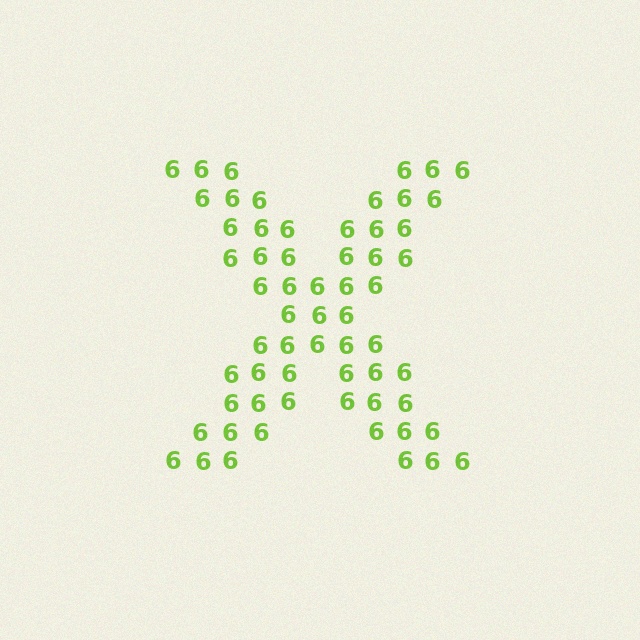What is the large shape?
The large shape is the letter X.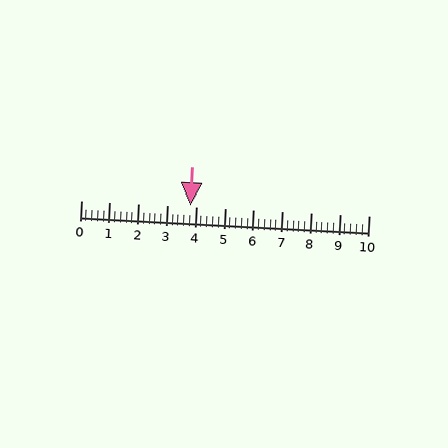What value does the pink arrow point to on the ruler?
The pink arrow points to approximately 3.8.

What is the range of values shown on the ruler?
The ruler shows values from 0 to 10.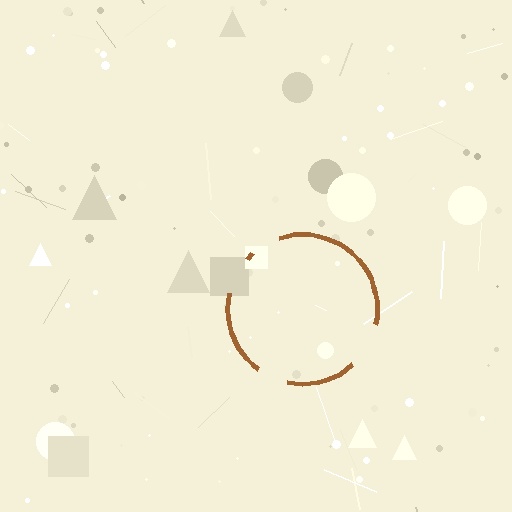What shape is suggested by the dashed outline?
The dashed outline suggests a circle.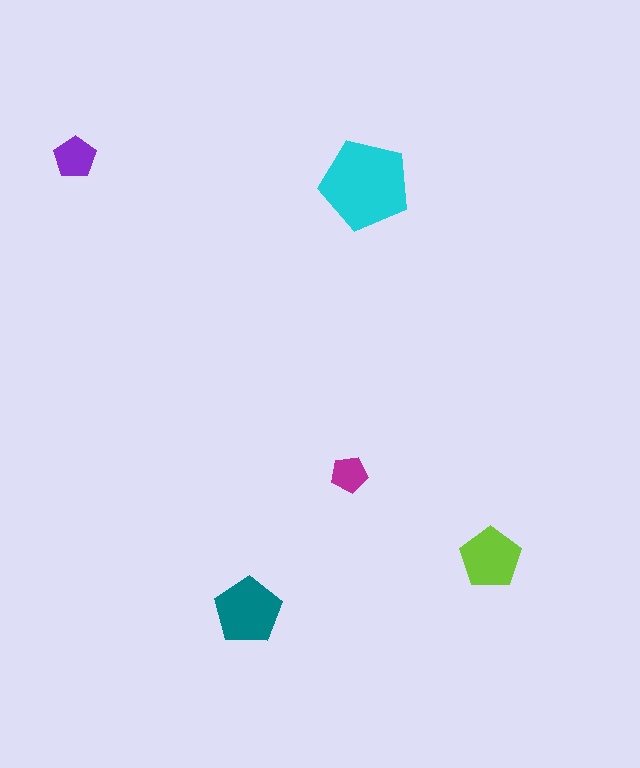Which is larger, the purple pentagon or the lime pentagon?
The lime one.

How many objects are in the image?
There are 5 objects in the image.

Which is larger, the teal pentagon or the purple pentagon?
The teal one.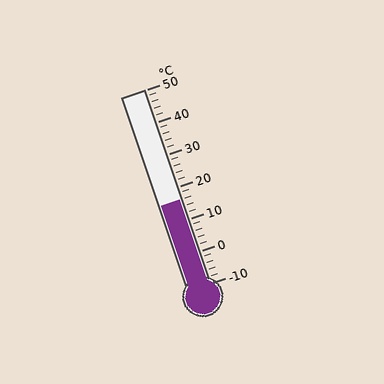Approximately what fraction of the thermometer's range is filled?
The thermometer is filled to approximately 45% of its range.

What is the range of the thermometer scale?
The thermometer scale ranges from -10°C to 50°C.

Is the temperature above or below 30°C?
The temperature is below 30°C.